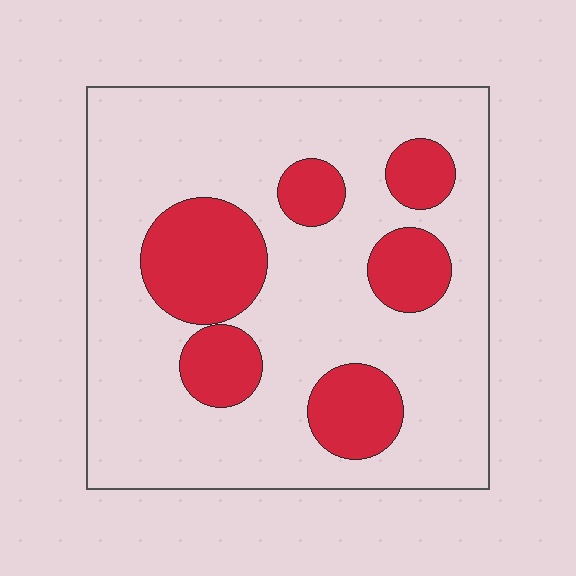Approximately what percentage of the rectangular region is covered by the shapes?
Approximately 25%.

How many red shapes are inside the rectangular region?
6.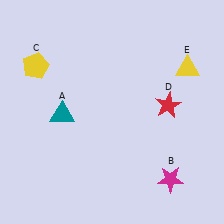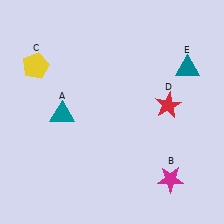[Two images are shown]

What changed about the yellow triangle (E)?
In Image 1, E is yellow. In Image 2, it changed to teal.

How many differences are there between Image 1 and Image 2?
There is 1 difference between the two images.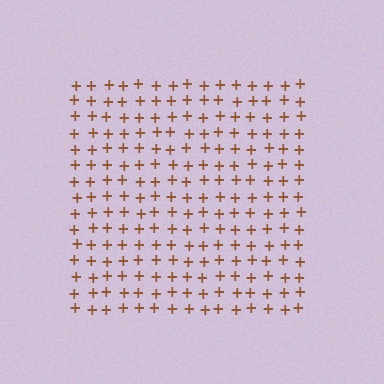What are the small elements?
The small elements are plus signs.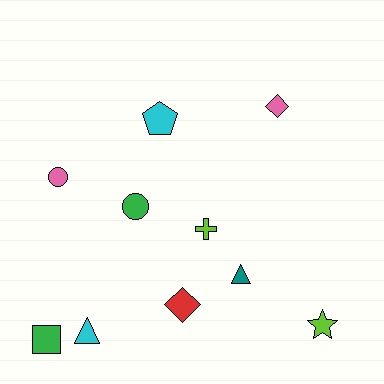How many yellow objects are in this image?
There are no yellow objects.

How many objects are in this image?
There are 10 objects.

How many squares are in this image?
There is 1 square.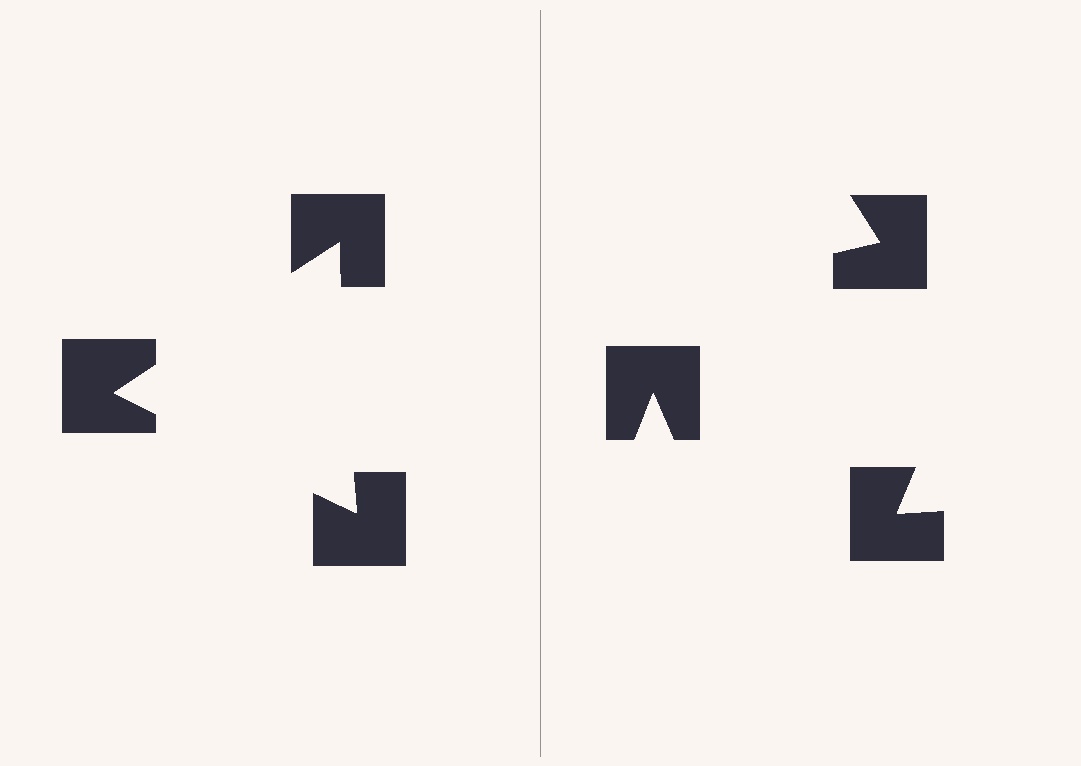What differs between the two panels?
The notched squares are positioned identically on both sides; only the wedge orientations differ. On the left they align to a triangle; on the right they are misaligned.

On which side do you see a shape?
An illusory triangle appears on the left side. On the right side the wedge cuts are rotated, so no coherent shape forms.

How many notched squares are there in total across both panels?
6 — 3 on each side.